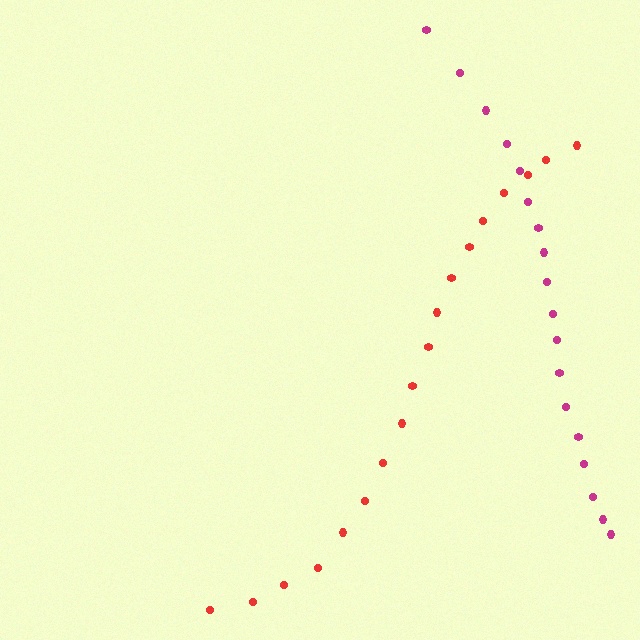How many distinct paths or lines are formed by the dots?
There are 2 distinct paths.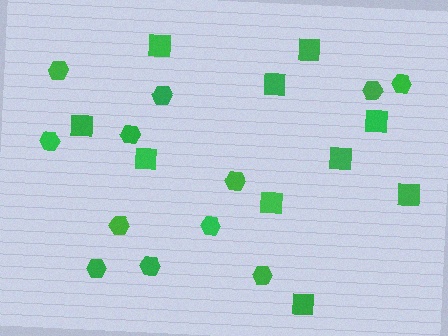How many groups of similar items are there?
There are 2 groups: one group of squares (10) and one group of hexagons (12).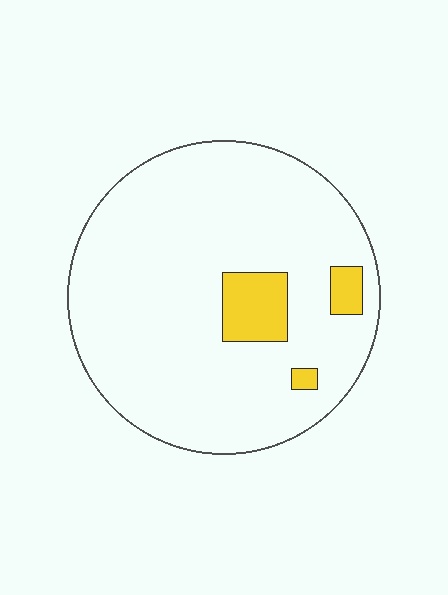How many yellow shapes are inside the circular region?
3.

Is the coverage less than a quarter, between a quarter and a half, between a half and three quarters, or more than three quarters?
Less than a quarter.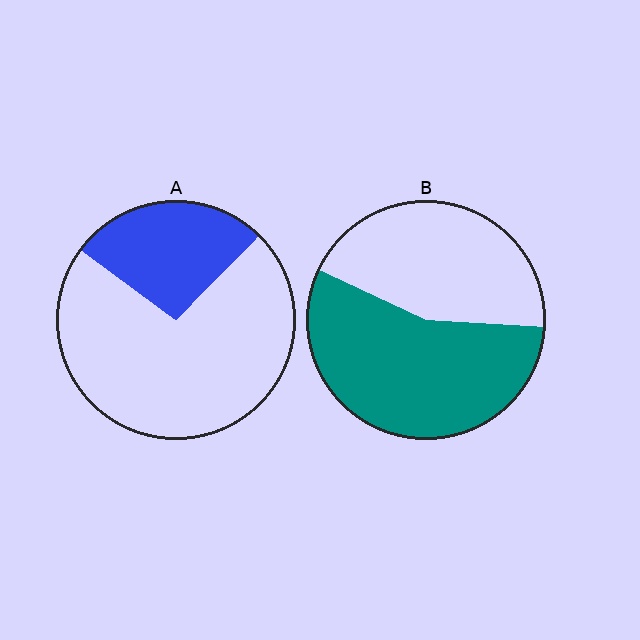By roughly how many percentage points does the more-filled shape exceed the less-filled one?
By roughly 30 percentage points (B over A).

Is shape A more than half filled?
No.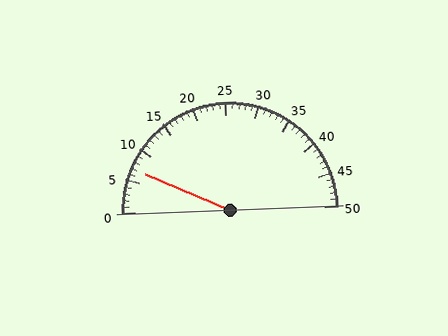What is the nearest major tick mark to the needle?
The nearest major tick mark is 5.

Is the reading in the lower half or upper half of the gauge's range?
The reading is in the lower half of the range (0 to 50).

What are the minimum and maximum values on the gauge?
The gauge ranges from 0 to 50.